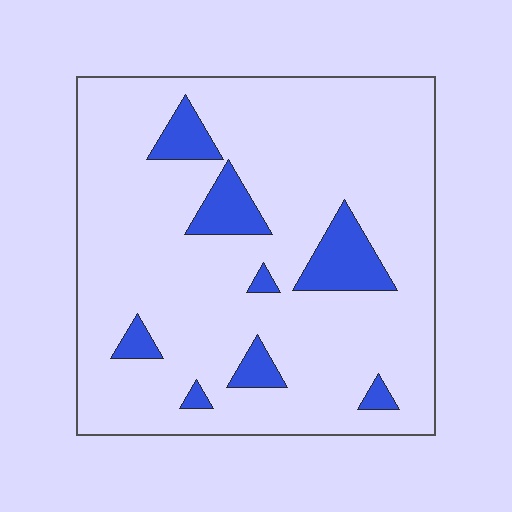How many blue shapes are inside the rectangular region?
8.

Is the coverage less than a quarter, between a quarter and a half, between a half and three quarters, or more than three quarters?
Less than a quarter.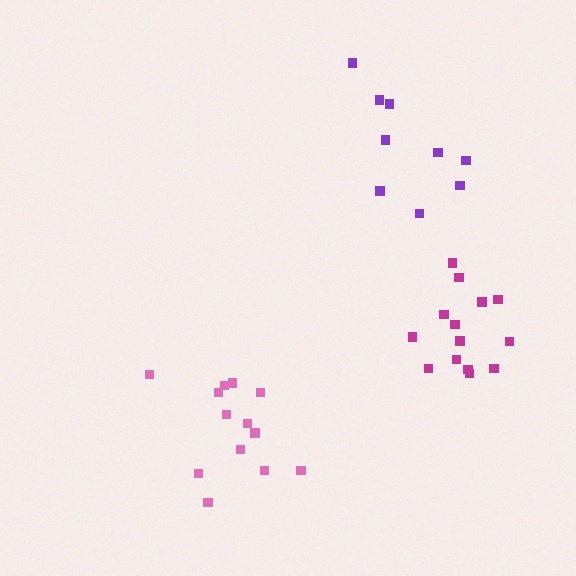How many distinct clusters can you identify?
There are 3 distinct clusters.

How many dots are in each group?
Group 1: 13 dots, Group 2: 14 dots, Group 3: 9 dots (36 total).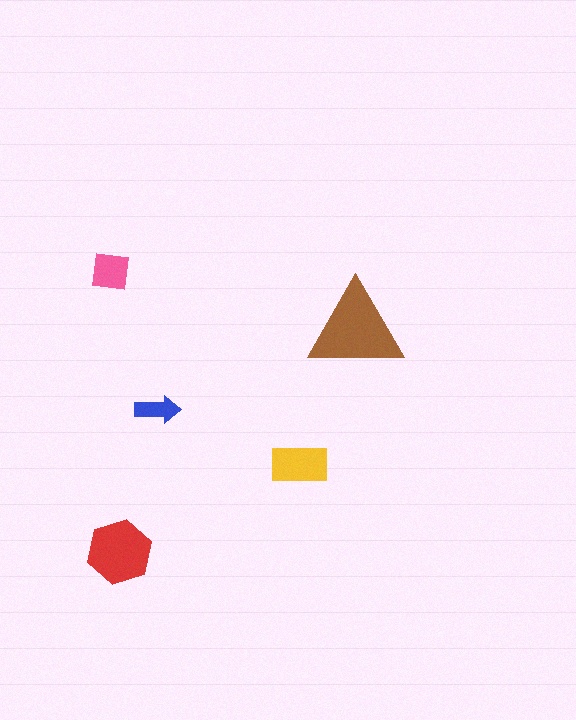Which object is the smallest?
The blue arrow.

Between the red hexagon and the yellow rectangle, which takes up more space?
The red hexagon.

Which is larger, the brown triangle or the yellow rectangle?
The brown triangle.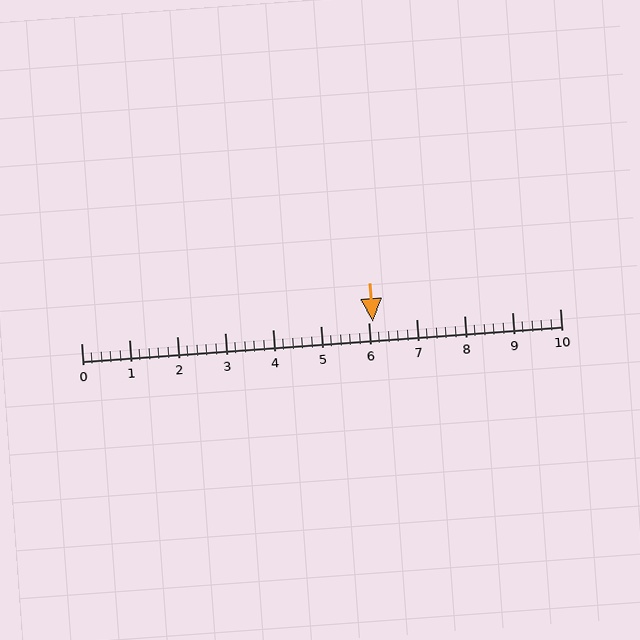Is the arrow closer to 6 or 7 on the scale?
The arrow is closer to 6.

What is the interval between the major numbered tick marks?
The major tick marks are spaced 1 units apart.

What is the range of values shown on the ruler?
The ruler shows values from 0 to 10.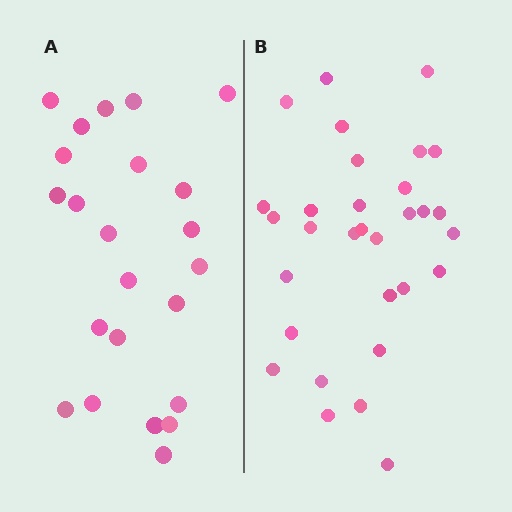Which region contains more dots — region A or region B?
Region B (the right region) has more dots.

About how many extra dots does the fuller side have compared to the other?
Region B has roughly 8 or so more dots than region A.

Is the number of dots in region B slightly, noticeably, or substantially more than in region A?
Region B has noticeably more, but not dramatically so. The ratio is roughly 1.3 to 1.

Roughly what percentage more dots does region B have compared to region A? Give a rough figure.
About 35% more.